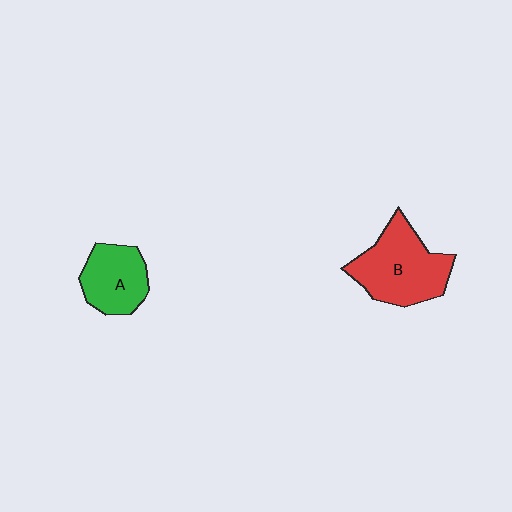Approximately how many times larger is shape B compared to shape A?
Approximately 1.5 times.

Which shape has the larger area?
Shape B (red).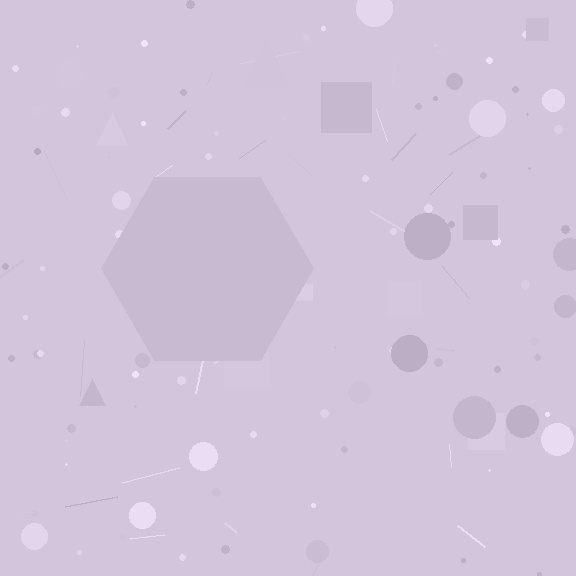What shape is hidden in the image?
A hexagon is hidden in the image.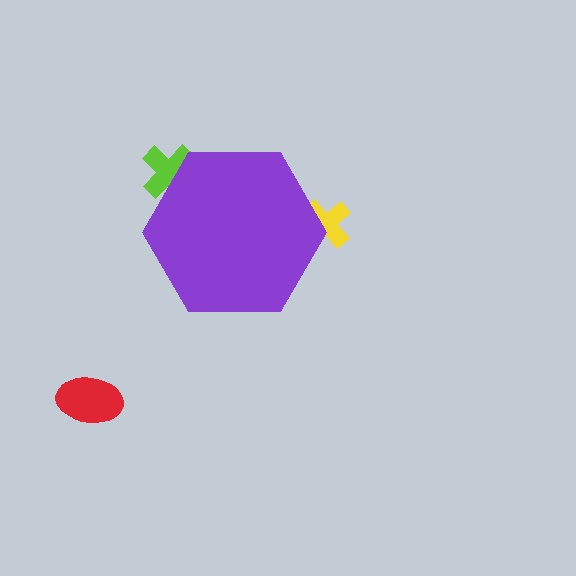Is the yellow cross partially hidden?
Yes, the yellow cross is partially hidden behind the purple hexagon.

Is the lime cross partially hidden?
Yes, the lime cross is partially hidden behind the purple hexagon.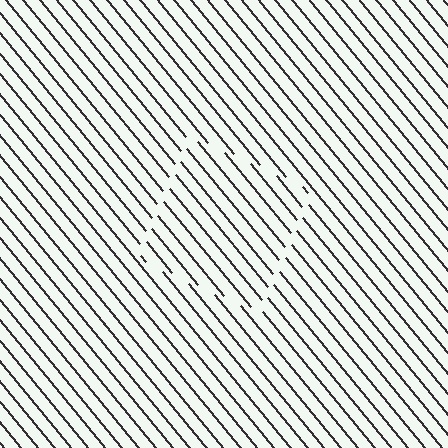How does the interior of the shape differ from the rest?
The interior of the shape contains the same grating, shifted by half a period — the contour is defined by the phase discontinuity where line-ends from the inner and outer gratings abut.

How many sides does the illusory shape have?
4 sides — the line-ends trace a square.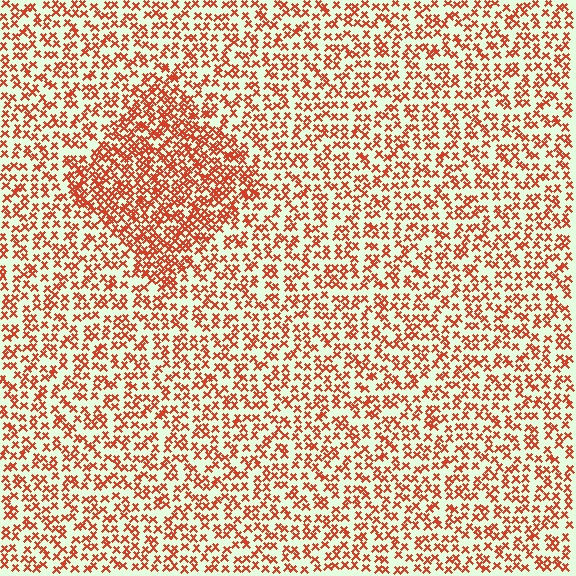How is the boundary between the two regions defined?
The boundary is defined by a change in element density (approximately 1.8x ratio). All elements are the same color, size, and shape.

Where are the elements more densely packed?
The elements are more densely packed inside the diamond boundary.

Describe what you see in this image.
The image contains small red elements arranged at two different densities. A diamond-shaped region is visible where the elements are more densely packed than the surrounding area.